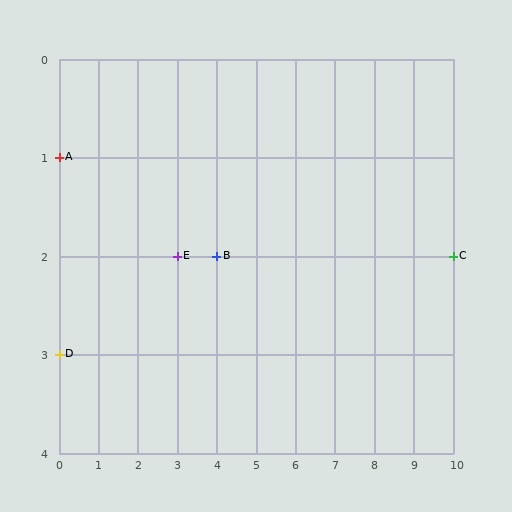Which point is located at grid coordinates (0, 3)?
Point D is at (0, 3).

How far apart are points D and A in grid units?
Points D and A are 2 rows apart.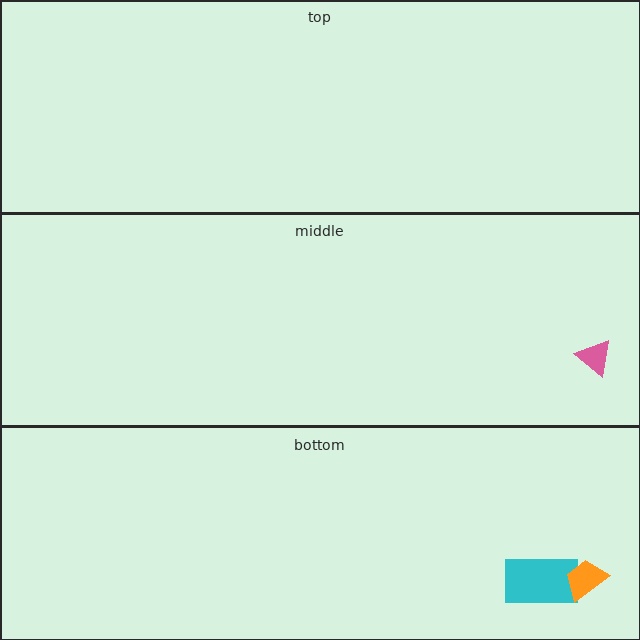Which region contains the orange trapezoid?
The bottom region.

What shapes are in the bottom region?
The cyan rectangle, the orange trapezoid.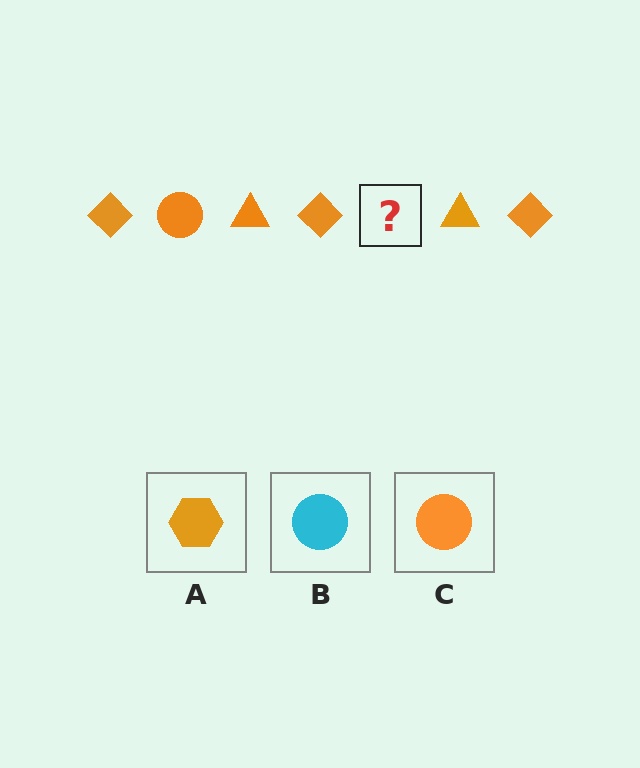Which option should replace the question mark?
Option C.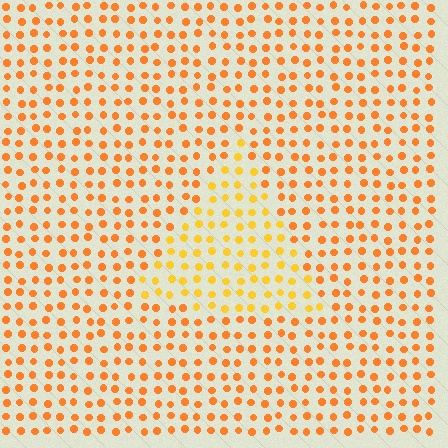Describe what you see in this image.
The image is filled with small orange elements in a uniform arrangement. A triangle-shaped region is visible where the elements are tinted to a slightly different hue, forming a subtle color boundary.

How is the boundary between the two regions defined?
The boundary is defined purely by a slight shift in hue (about 22 degrees). Spacing, size, and orientation are identical on both sides.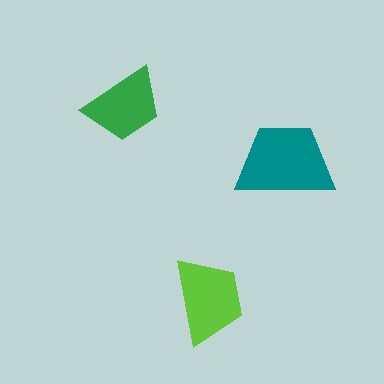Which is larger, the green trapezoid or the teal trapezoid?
The teal one.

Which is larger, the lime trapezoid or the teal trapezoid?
The teal one.